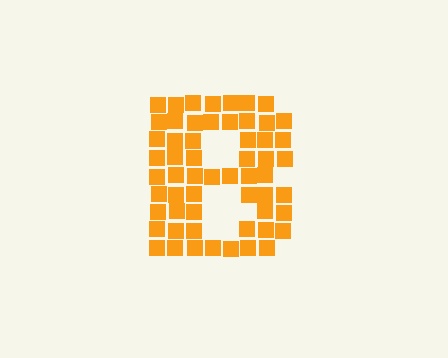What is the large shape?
The large shape is the letter B.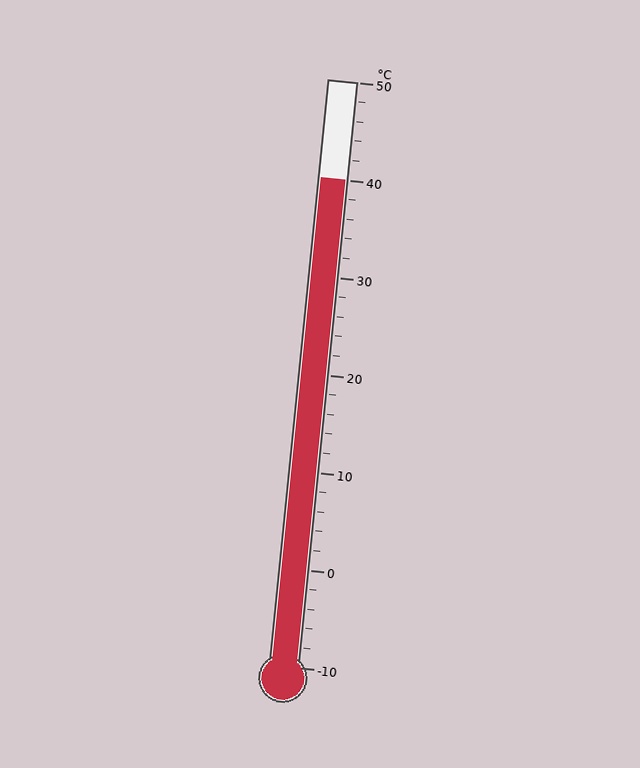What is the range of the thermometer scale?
The thermometer scale ranges from -10°C to 50°C.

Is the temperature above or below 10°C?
The temperature is above 10°C.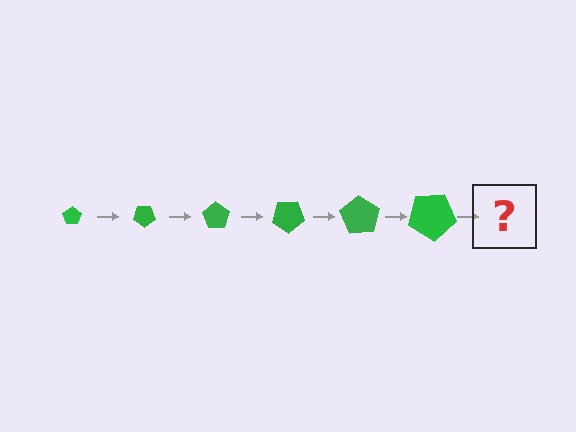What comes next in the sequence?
The next element should be a pentagon, larger than the previous one and rotated 210 degrees from the start.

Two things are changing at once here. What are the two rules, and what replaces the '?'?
The two rules are that the pentagon grows larger each step and it rotates 35 degrees each step. The '?' should be a pentagon, larger than the previous one and rotated 210 degrees from the start.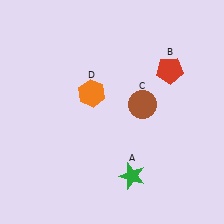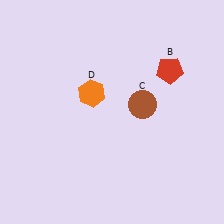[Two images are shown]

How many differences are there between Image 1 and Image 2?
There is 1 difference between the two images.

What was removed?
The green star (A) was removed in Image 2.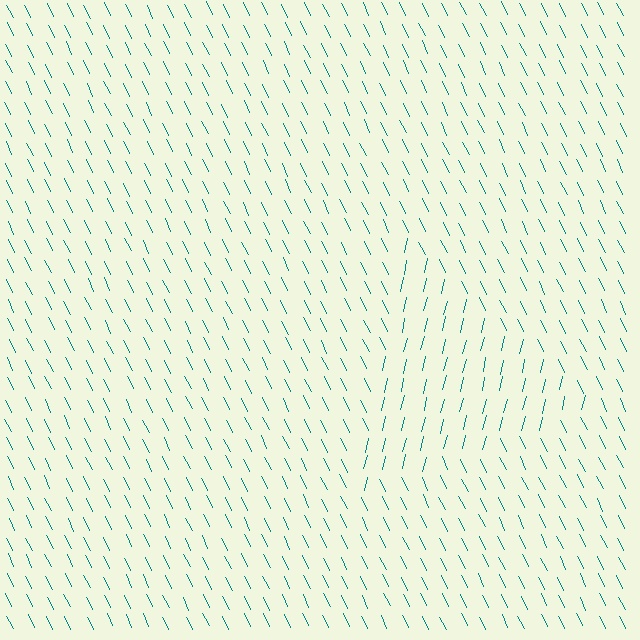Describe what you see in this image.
The image is filled with small teal line segments. A triangle region in the image has lines oriented differently from the surrounding lines, creating a visible texture boundary.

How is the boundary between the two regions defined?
The boundary is defined purely by a change in line orientation (approximately 39 degrees difference). All lines are the same color and thickness.